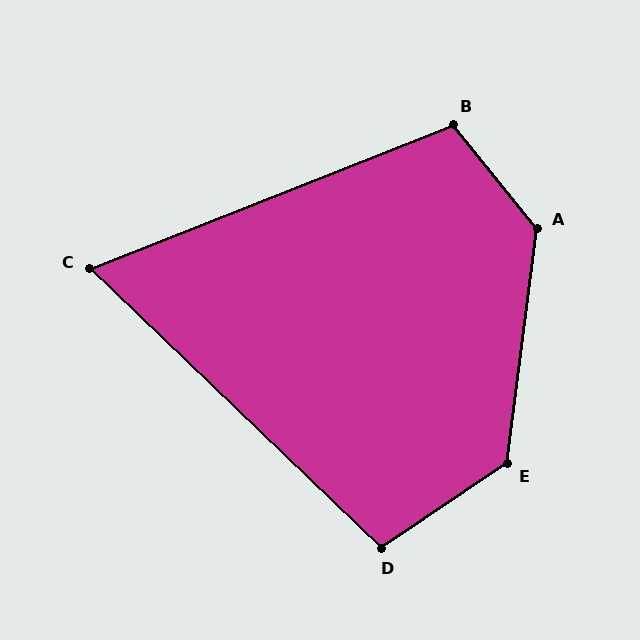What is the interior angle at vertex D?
Approximately 102 degrees (obtuse).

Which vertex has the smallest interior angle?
C, at approximately 65 degrees.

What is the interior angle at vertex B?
Approximately 108 degrees (obtuse).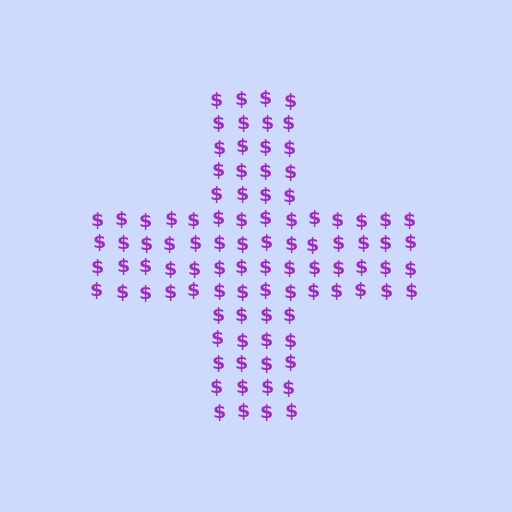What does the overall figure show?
The overall figure shows a cross.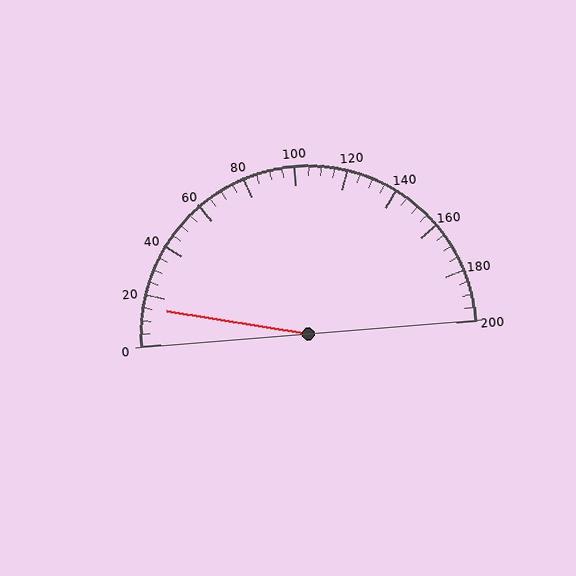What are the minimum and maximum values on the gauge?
The gauge ranges from 0 to 200.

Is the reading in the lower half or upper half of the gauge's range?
The reading is in the lower half of the range (0 to 200).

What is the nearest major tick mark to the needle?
The nearest major tick mark is 20.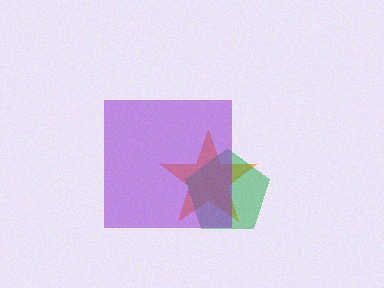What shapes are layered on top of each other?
The layered shapes are: an orange star, a green pentagon, a purple square.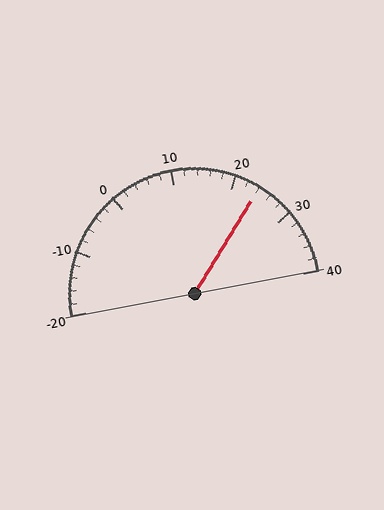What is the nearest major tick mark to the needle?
The nearest major tick mark is 20.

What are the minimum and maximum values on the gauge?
The gauge ranges from -20 to 40.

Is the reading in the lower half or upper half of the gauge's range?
The reading is in the upper half of the range (-20 to 40).